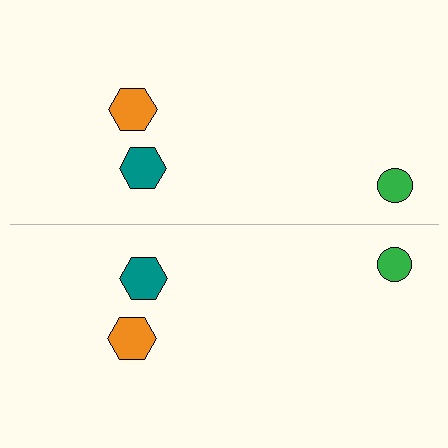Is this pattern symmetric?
Yes, this pattern has bilateral (reflection) symmetry.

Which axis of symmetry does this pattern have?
The pattern has a horizontal axis of symmetry running through the center of the image.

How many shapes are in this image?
There are 6 shapes in this image.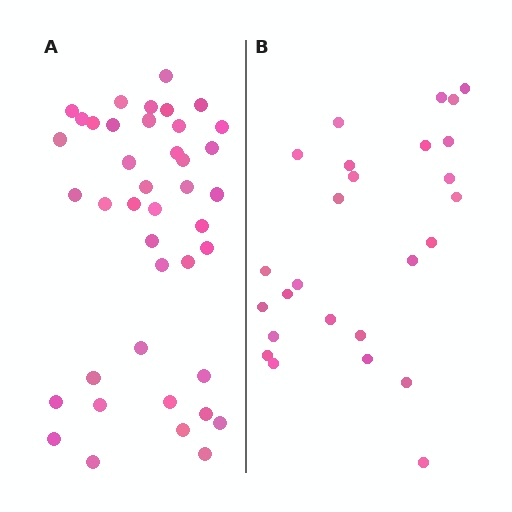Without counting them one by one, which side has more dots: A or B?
Region A (the left region) has more dots.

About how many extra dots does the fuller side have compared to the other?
Region A has approximately 15 more dots than region B.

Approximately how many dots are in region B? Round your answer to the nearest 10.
About 30 dots. (The exact count is 26, which rounds to 30.)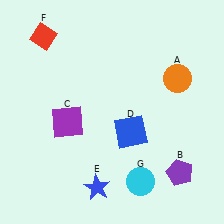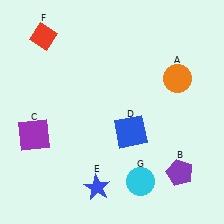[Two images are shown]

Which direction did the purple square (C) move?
The purple square (C) moved left.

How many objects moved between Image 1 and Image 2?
1 object moved between the two images.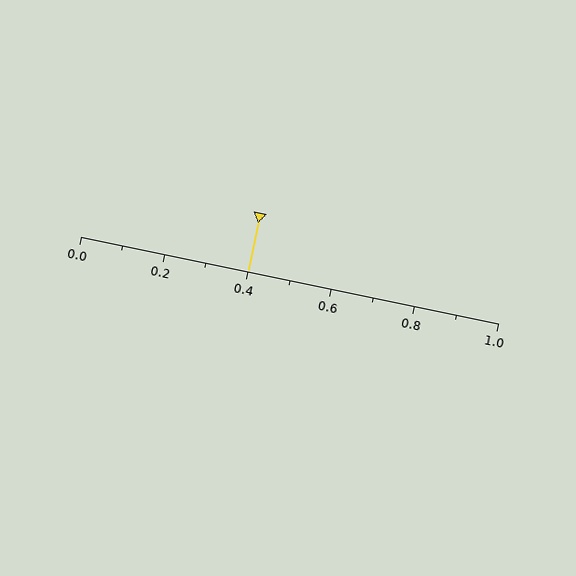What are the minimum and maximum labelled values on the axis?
The axis runs from 0.0 to 1.0.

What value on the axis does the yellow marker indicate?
The marker indicates approximately 0.4.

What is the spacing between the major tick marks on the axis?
The major ticks are spaced 0.2 apart.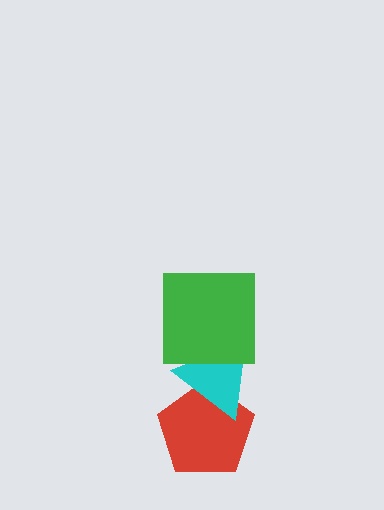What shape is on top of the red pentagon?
The cyan triangle is on top of the red pentagon.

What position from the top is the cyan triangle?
The cyan triangle is 2nd from the top.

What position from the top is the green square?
The green square is 1st from the top.